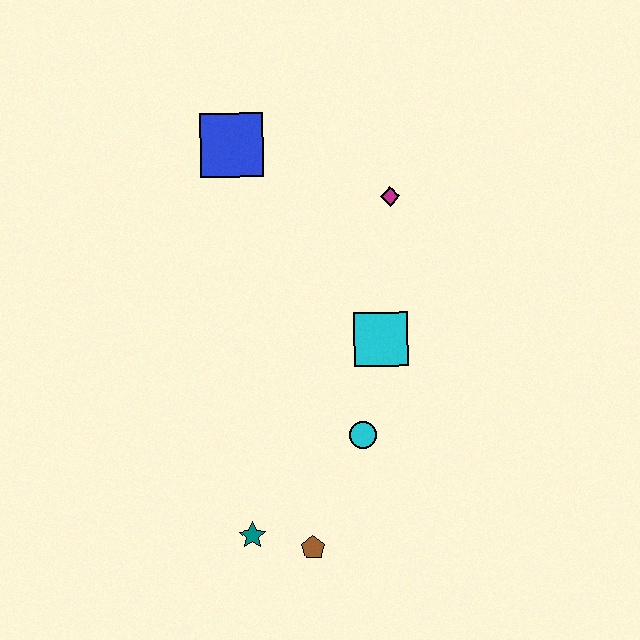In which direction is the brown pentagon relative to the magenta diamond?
The brown pentagon is below the magenta diamond.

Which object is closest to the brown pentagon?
The teal star is closest to the brown pentagon.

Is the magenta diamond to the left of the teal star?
No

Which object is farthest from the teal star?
The blue square is farthest from the teal star.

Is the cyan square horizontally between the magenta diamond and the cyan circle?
Yes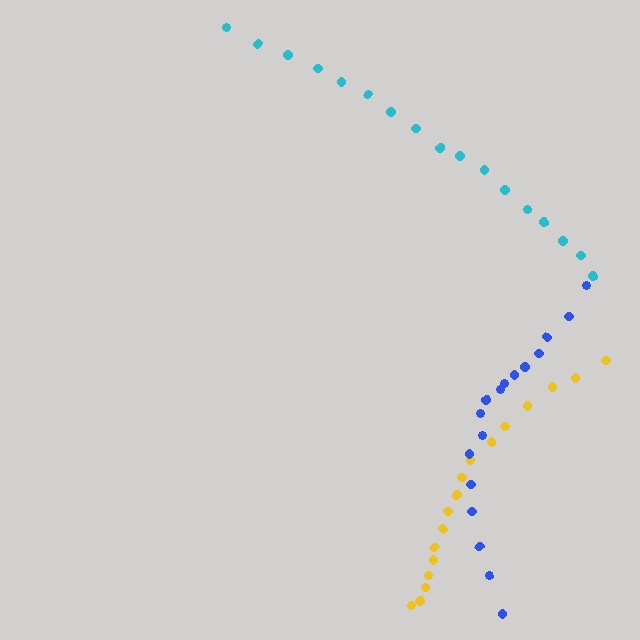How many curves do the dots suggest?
There are 3 distinct paths.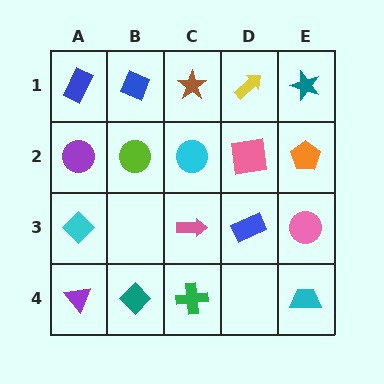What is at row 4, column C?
A green cross.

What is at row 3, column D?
A blue rectangle.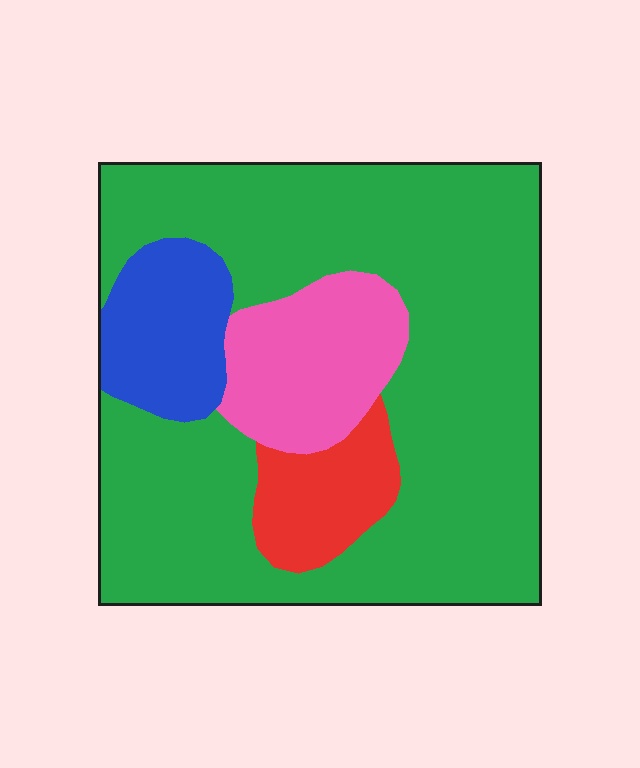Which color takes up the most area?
Green, at roughly 70%.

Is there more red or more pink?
Pink.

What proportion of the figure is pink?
Pink covers 13% of the figure.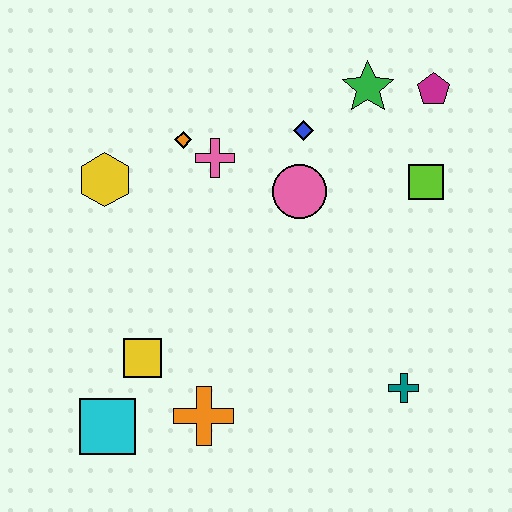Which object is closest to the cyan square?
The yellow square is closest to the cyan square.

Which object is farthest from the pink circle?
The cyan square is farthest from the pink circle.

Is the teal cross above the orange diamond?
No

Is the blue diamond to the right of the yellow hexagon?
Yes